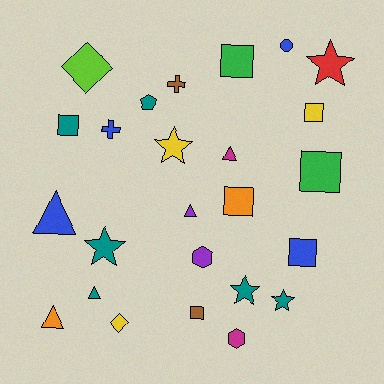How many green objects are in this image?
There are 2 green objects.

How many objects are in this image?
There are 25 objects.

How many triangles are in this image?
There are 5 triangles.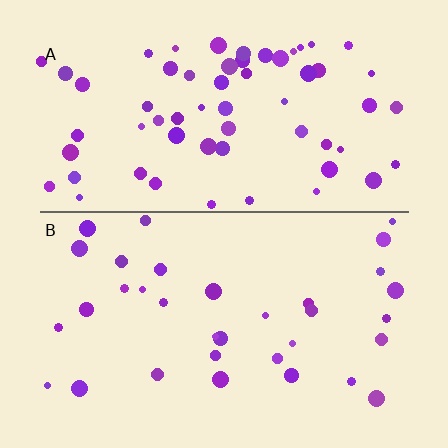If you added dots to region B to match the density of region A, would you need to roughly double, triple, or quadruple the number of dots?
Approximately double.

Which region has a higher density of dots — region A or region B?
A (the top).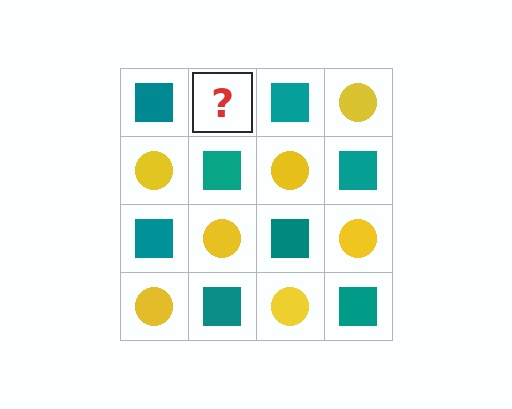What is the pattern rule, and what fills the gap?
The rule is that it alternates teal square and yellow circle in a checkerboard pattern. The gap should be filled with a yellow circle.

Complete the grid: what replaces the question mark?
The question mark should be replaced with a yellow circle.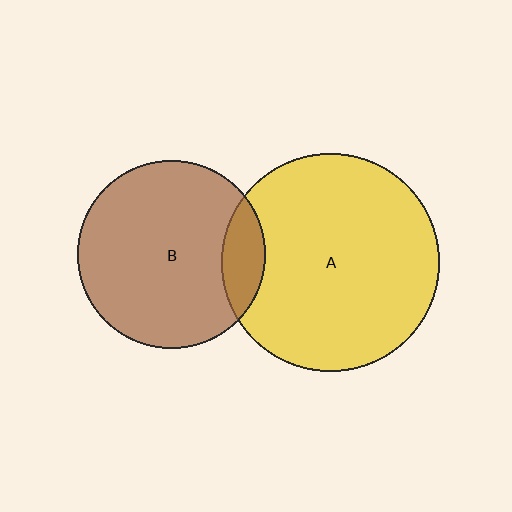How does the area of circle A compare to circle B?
Approximately 1.4 times.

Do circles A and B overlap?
Yes.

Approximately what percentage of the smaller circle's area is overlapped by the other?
Approximately 15%.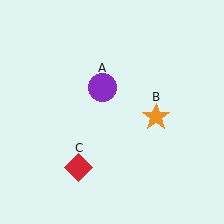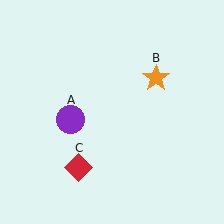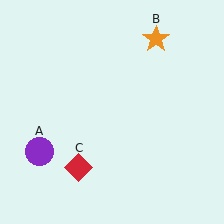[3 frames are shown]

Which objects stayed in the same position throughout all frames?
Red diamond (object C) remained stationary.